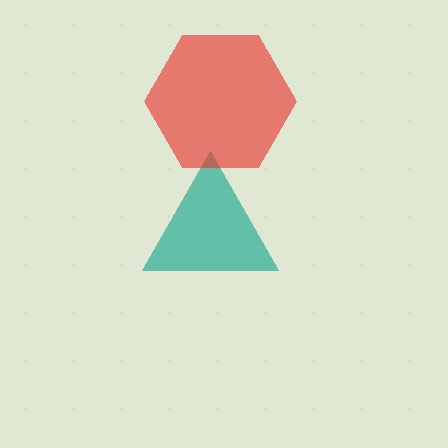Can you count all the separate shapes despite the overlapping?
Yes, there are 2 separate shapes.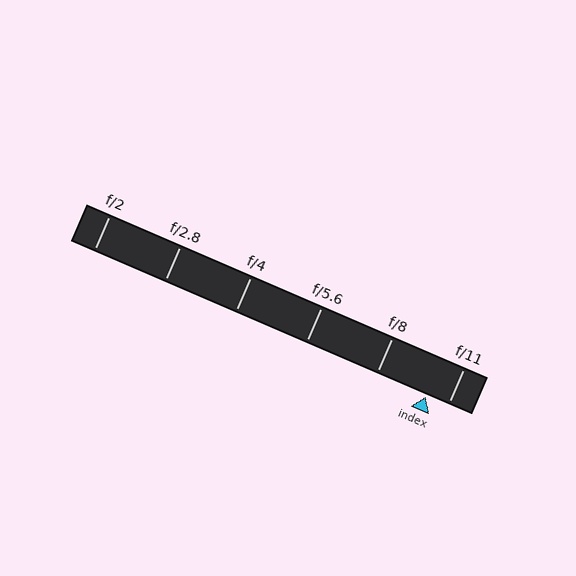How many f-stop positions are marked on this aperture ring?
There are 6 f-stop positions marked.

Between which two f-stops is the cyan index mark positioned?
The index mark is between f/8 and f/11.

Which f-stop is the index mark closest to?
The index mark is closest to f/11.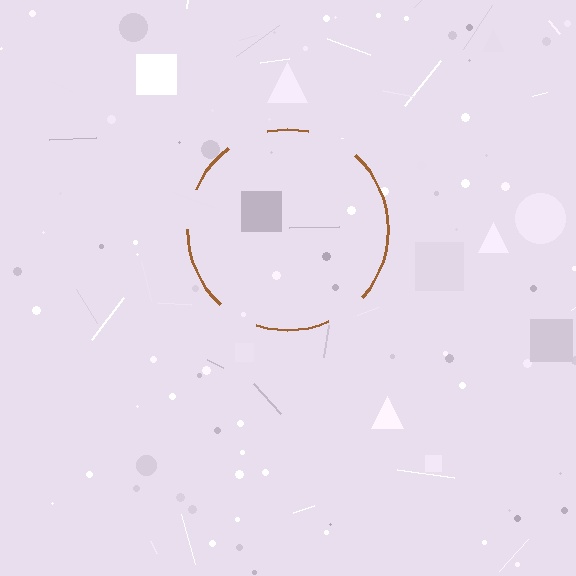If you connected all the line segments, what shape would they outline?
They would outline a circle.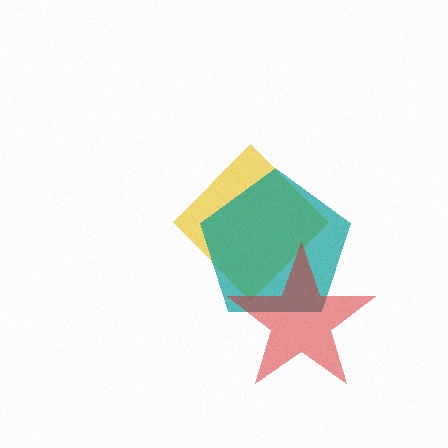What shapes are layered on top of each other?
The layered shapes are: a yellow diamond, a teal pentagon, a red star.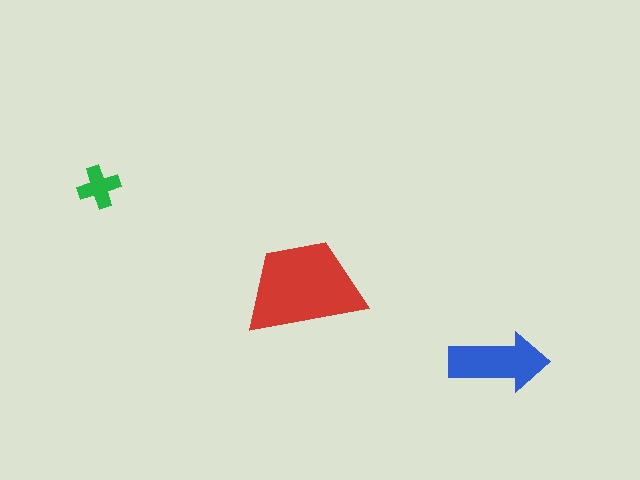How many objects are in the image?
There are 3 objects in the image.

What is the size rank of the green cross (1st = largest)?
3rd.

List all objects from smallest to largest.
The green cross, the blue arrow, the red trapezoid.